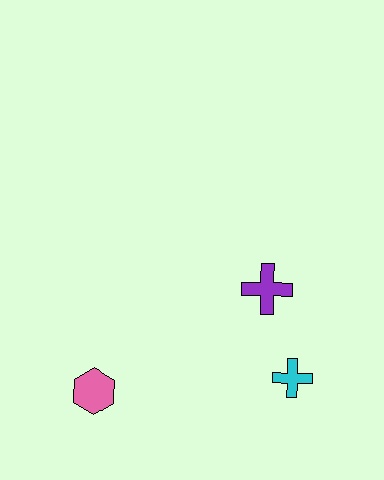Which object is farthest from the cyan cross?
The pink hexagon is farthest from the cyan cross.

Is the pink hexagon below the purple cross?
Yes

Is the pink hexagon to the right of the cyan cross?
No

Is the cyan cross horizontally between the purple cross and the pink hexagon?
No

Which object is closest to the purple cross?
The cyan cross is closest to the purple cross.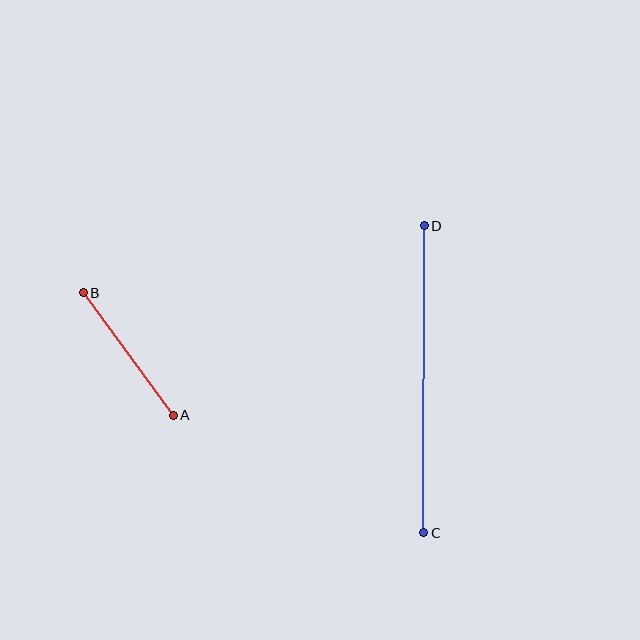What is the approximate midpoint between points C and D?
The midpoint is at approximately (424, 379) pixels.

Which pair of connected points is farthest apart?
Points C and D are farthest apart.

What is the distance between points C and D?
The distance is approximately 307 pixels.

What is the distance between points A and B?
The distance is approximately 152 pixels.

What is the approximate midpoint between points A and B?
The midpoint is at approximately (128, 354) pixels.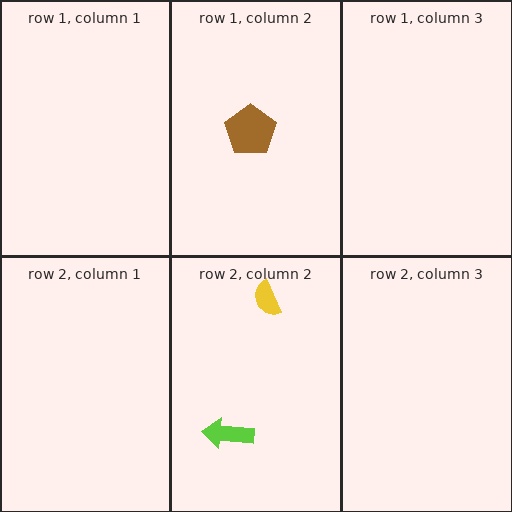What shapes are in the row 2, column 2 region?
The lime arrow, the yellow semicircle.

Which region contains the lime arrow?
The row 2, column 2 region.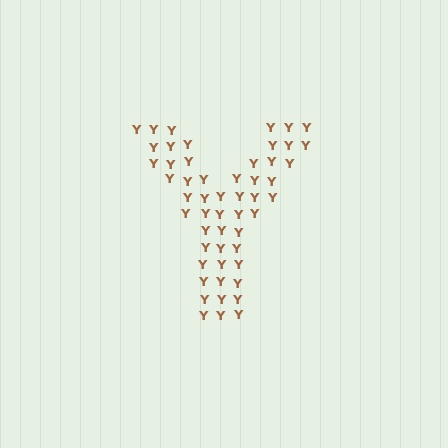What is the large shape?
The large shape is the letter Y.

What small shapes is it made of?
It is made of small letter Y's.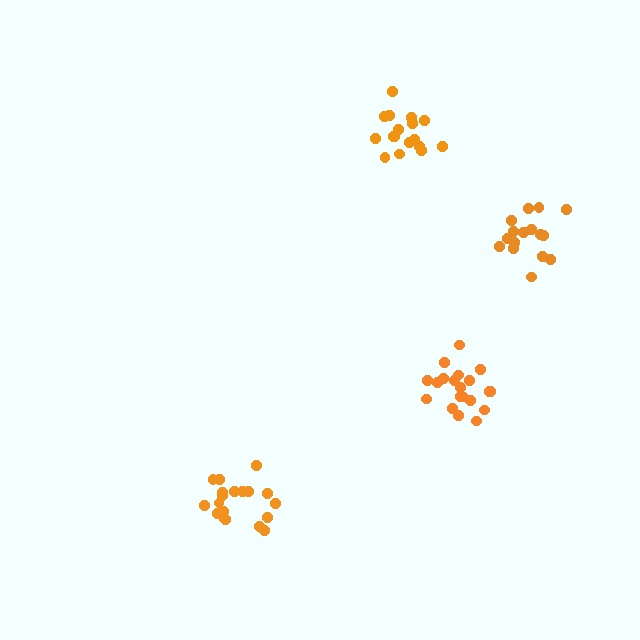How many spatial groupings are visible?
There are 4 spatial groupings.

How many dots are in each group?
Group 1: 17 dots, Group 2: 18 dots, Group 3: 19 dots, Group 4: 20 dots (74 total).